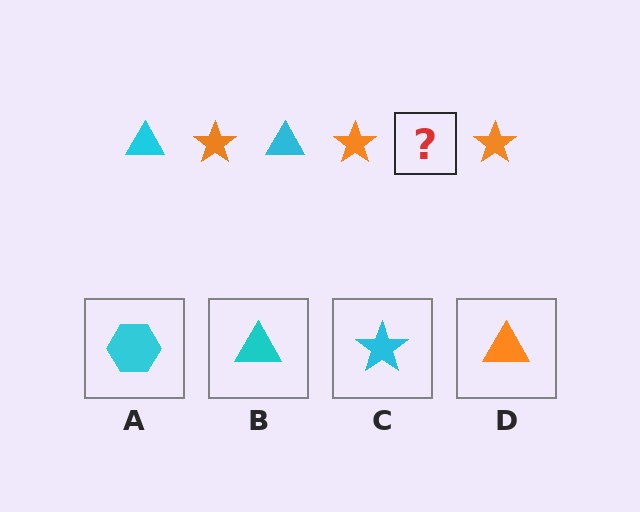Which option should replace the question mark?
Option B.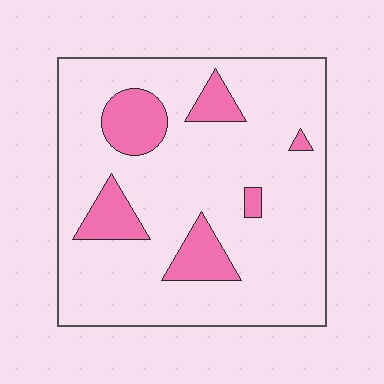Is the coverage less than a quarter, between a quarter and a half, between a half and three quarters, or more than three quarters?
Less than a quarter.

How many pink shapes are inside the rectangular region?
6.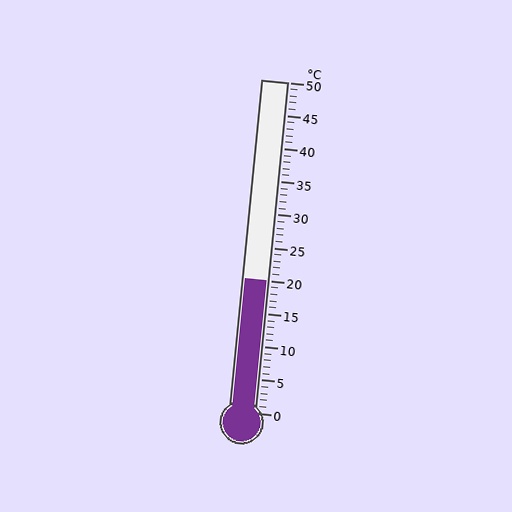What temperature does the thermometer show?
The thermometer shows approximately 20°C.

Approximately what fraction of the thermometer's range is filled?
The thermometer is filled to approximately 40% of its range.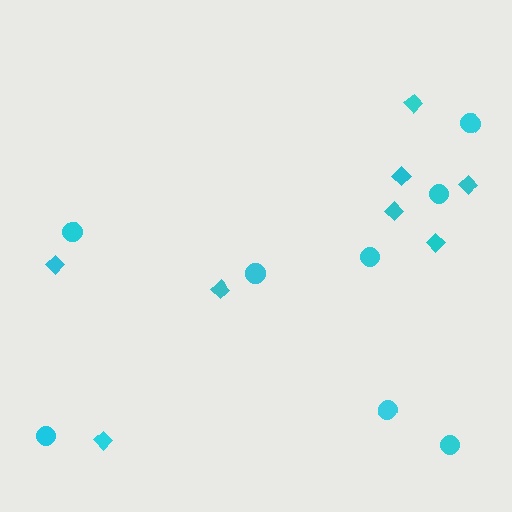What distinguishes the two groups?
There are 2 groups: one group of circles (8) and one group of diamonds (8).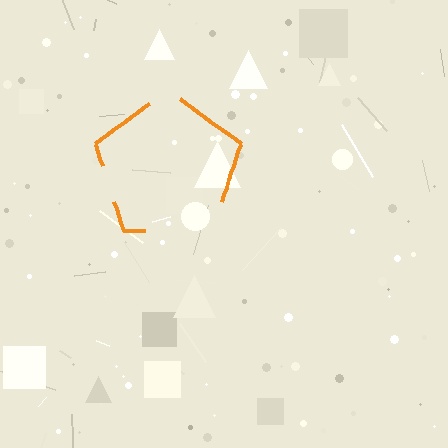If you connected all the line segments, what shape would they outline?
They would outline a pentagon.